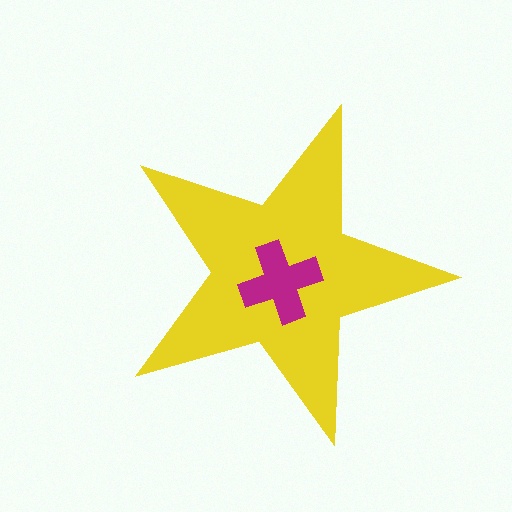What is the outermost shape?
The yellow star.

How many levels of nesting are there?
2.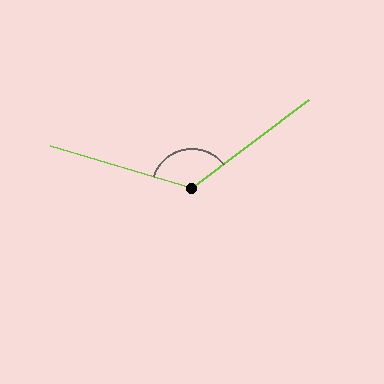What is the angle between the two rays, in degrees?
Approximately 126 degrees.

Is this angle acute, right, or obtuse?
It is obtuse.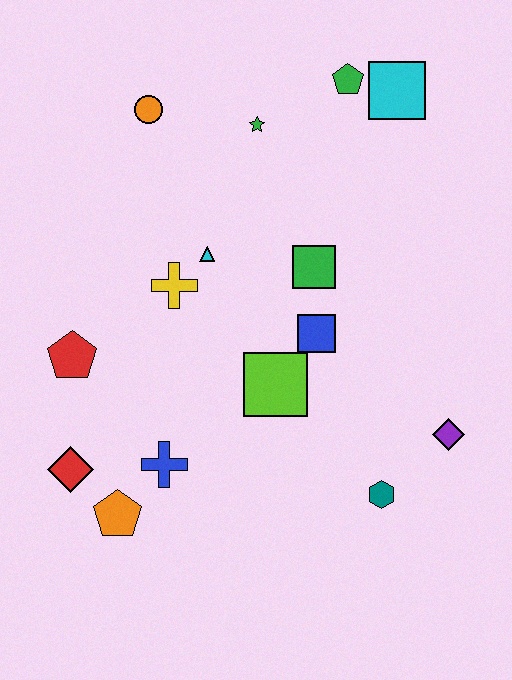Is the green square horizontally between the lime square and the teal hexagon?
Yes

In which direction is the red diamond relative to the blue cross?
The red diamond is to the left of the blue cross.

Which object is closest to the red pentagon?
The red diamond is closest to the red pentagon.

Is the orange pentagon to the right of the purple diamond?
No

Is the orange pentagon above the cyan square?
No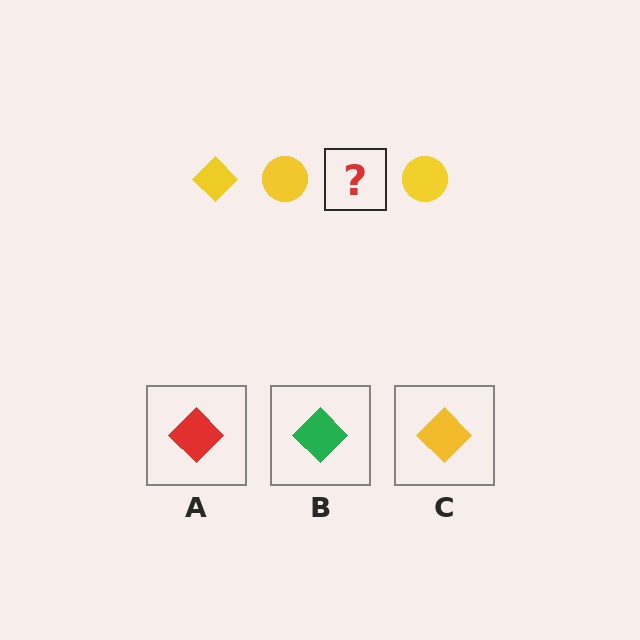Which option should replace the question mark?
Option C.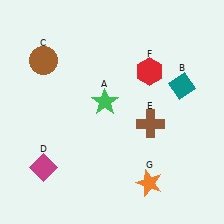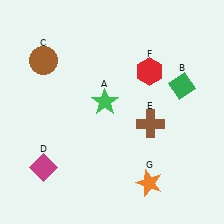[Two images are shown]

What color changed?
The diamond (B) changed from teal in Image 1 to green in Image 2.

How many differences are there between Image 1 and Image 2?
There is 1 difference between the two images.